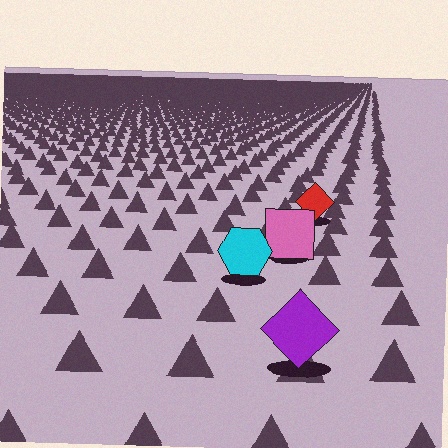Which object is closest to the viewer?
The purple diamond is closest. The texture marks near it are larger and more spread out.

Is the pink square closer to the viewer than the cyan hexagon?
No. The cyan hexagon is closer — you can tell from the texture gradient: the ground texture is coarser near it.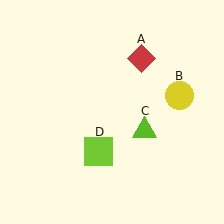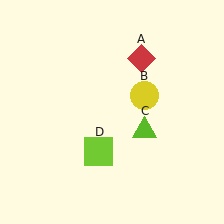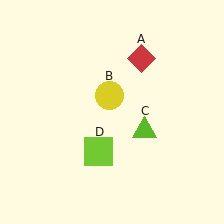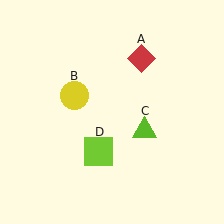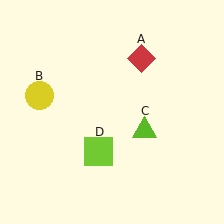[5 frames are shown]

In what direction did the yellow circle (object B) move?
The yellow circle (object B) moved left.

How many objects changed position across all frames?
1 object changed position: yellow circle (object B).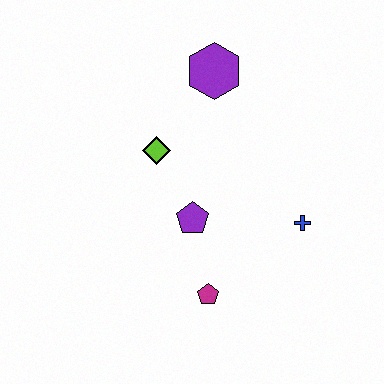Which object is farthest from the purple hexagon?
The magenta pentagon is farthest from the purple hexagon.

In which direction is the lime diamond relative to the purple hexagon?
The lime diamond is below the purple hexagon.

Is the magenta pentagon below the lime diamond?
Yes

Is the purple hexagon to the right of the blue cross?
No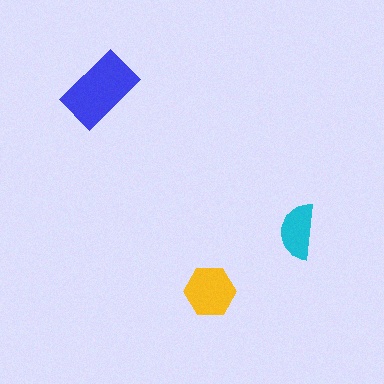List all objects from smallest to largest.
The cyan semicircle, the yellow hexagon, the blue rectangle.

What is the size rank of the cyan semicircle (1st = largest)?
3rd.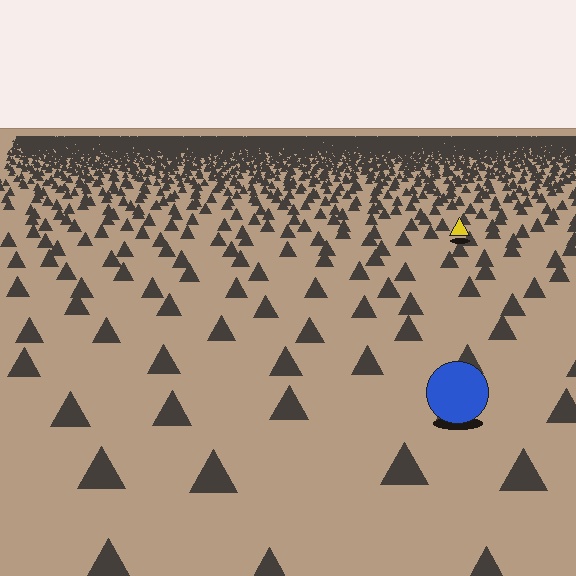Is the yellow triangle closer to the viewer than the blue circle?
No. The blue circle is closer — you can tell from the texture gradient: the ground texture is coarser near it.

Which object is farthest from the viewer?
The yellow triangle is farthest from the viewer. It appears smaller and the ground texture around it is denser.